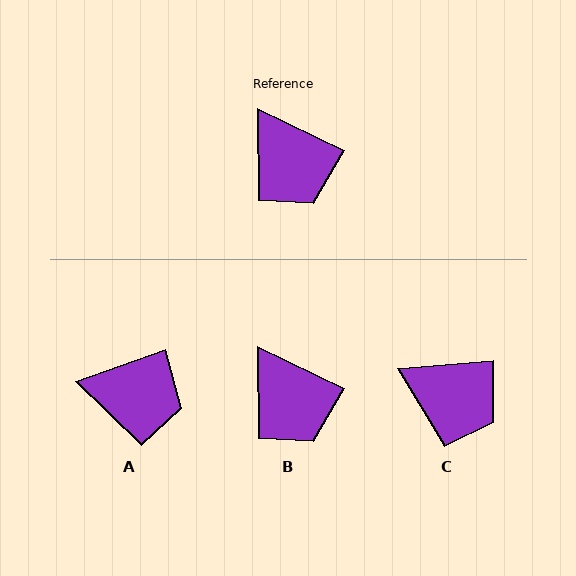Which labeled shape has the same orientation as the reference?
B.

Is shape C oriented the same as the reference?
No, it is off by about 30 degrees.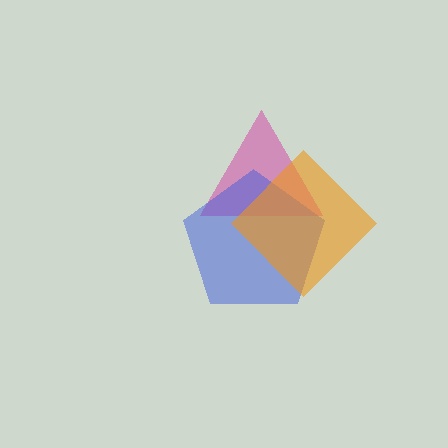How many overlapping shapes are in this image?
There are 3 overlapping shapes in the image.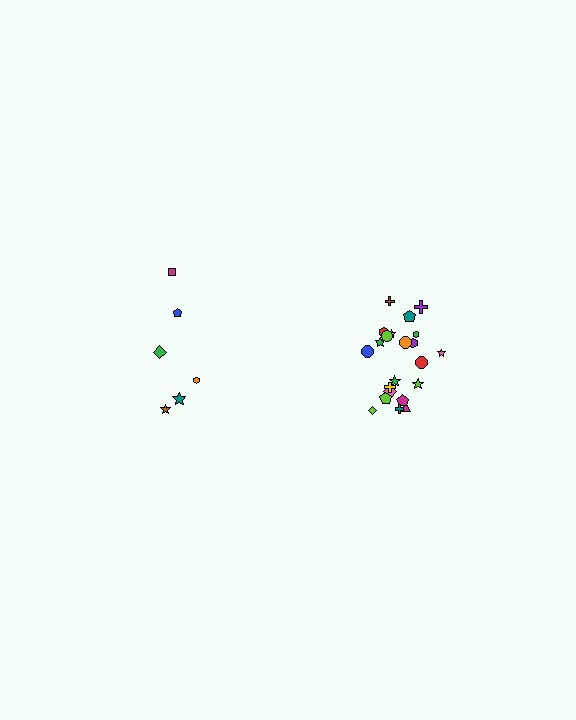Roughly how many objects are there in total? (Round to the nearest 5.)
Roughly 30 objects in total.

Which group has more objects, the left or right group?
The right group.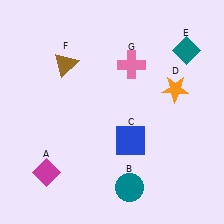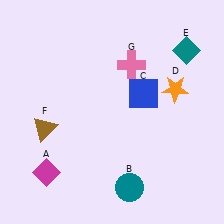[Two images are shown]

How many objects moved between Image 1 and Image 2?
2 objects moved between the two images.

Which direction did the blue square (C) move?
The blue square (C) moved up.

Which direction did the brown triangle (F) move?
The brown triangle (F) moved down.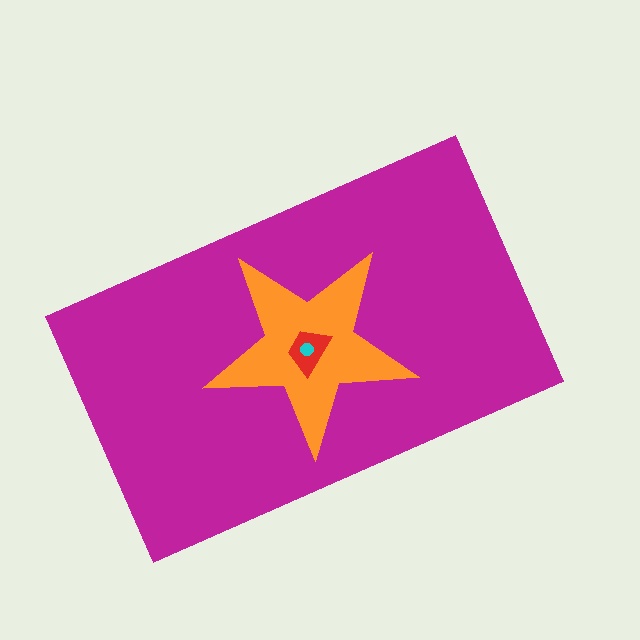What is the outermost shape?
The magenta rectangle.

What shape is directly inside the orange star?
The red trapezoid.